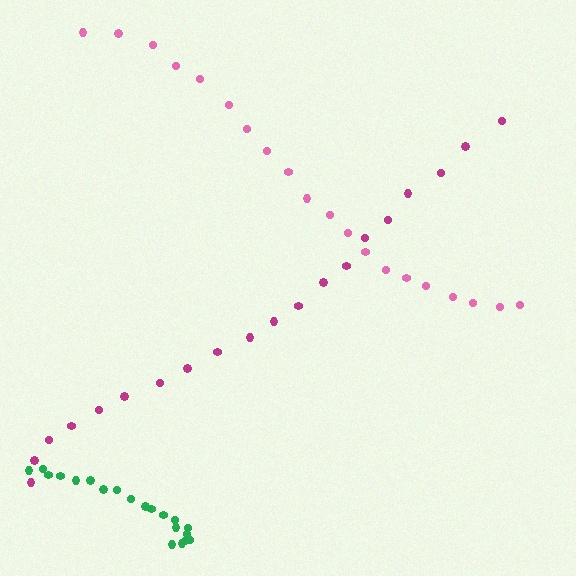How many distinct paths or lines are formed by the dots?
There are 3 distinct paths.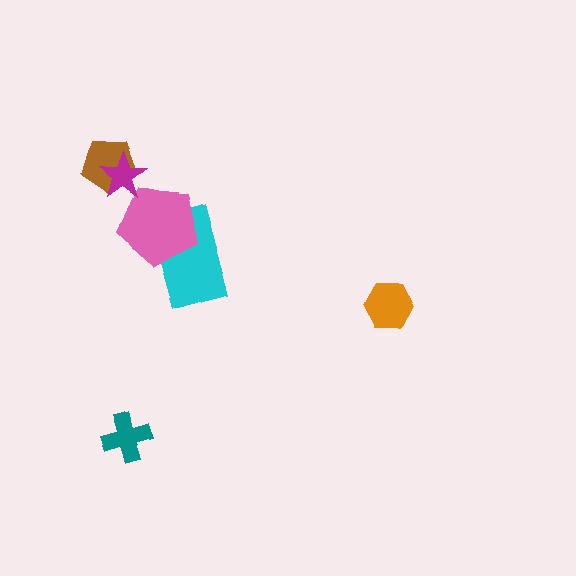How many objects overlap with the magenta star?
2 objects overlap with the magenta star.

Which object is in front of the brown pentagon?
The magenta star is in front of the brown pentagon.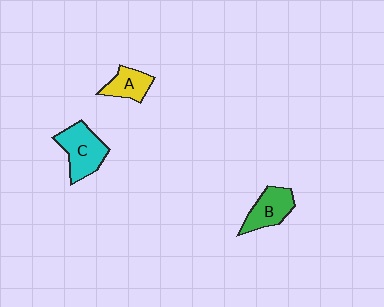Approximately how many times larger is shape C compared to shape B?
Approximately 1.2 times.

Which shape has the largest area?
Shape C (cyan).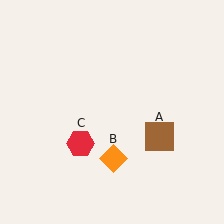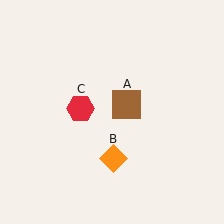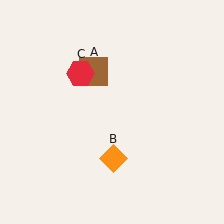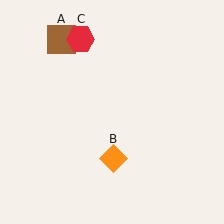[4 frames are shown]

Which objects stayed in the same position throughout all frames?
Orange diamond (object B) remained stationary.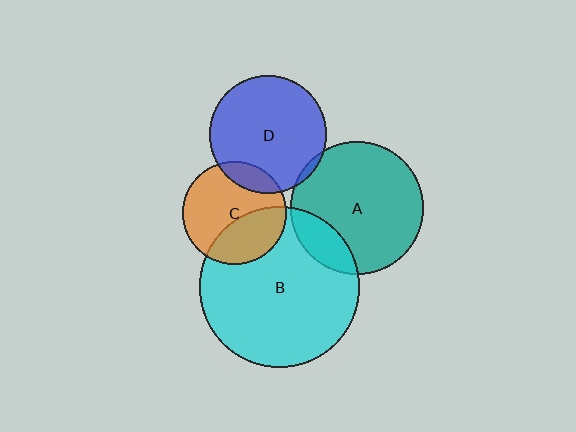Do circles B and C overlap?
Yes.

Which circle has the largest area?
Circle B (cyan).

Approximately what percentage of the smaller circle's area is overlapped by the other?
Approximately 35%.